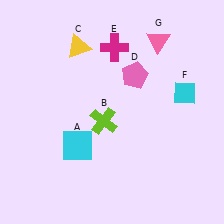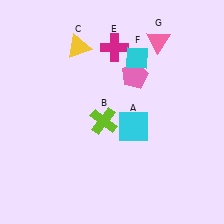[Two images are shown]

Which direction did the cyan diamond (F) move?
The cyan diamond (F) moved left.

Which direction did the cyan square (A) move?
The cyan square (A) moved right.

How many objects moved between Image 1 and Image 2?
2 objects moved between the two images.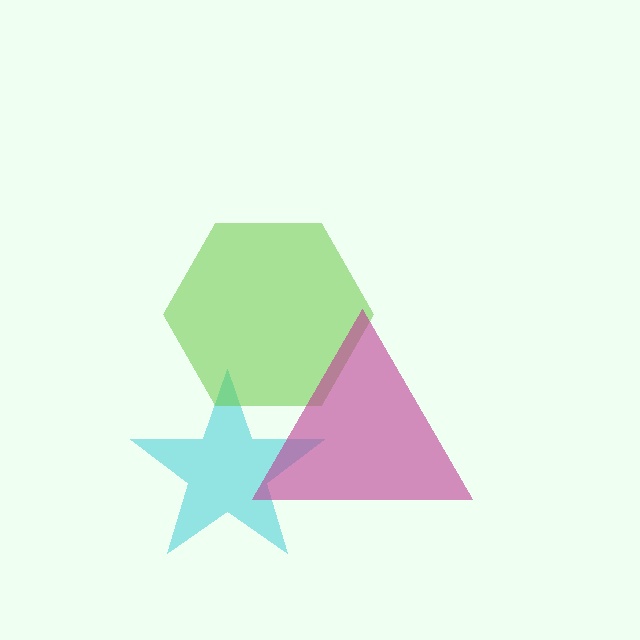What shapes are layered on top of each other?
The layered shapes are: a cyan star, a lime hexagon, a magenta triangle.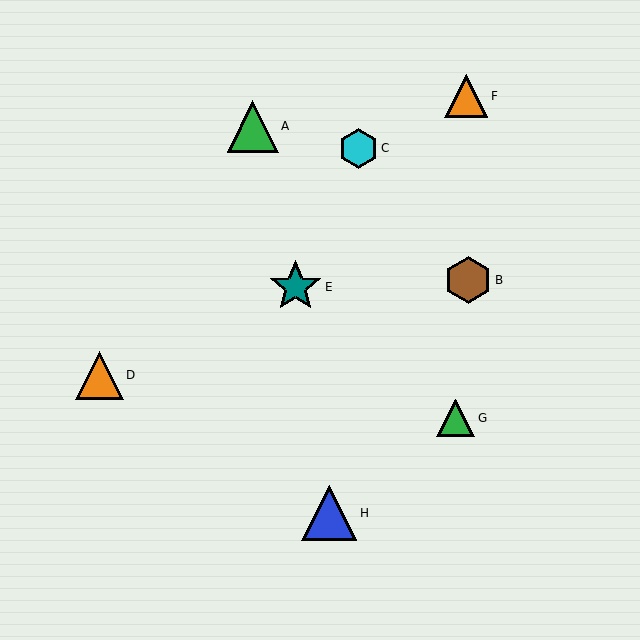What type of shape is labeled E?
Shape E is a teal star.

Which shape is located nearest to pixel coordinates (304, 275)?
The teal star (labeled E) at (295, 287) is nearest to that location.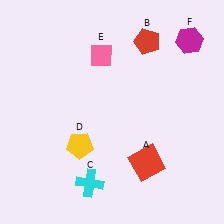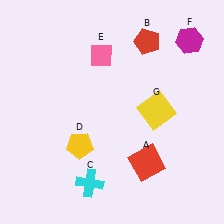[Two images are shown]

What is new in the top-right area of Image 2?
A yellow square (G) was added in the top-right area of Image 2.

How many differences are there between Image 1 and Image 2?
There is 1 difference between the two images.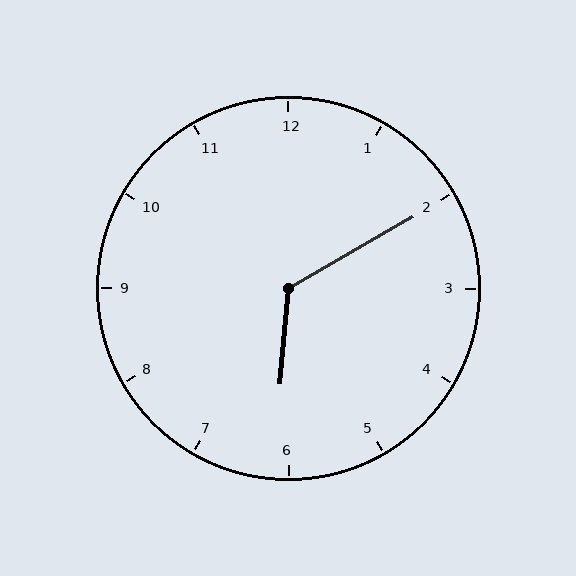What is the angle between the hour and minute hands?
Approximately 125 degrees.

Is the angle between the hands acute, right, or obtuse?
It is obtuse.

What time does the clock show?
6:10.